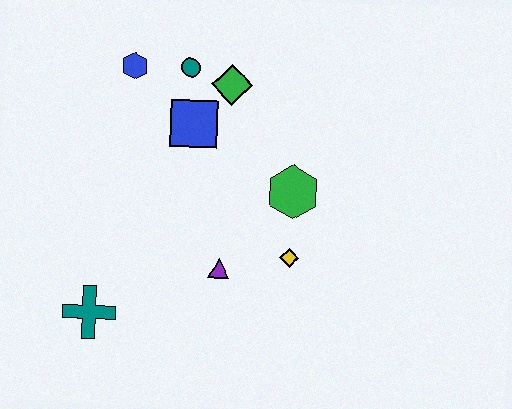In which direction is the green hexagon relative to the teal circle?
The green hexagon is below the teal circle.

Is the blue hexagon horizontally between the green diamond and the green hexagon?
No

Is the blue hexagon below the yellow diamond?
No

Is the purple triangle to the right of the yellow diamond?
No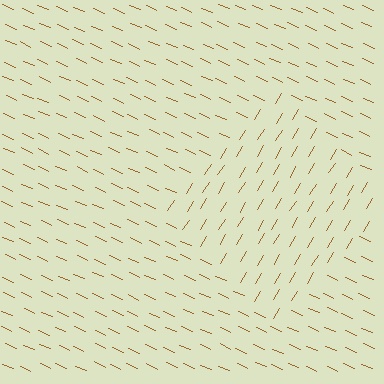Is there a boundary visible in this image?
Yes, there is a texture boundary formed by a change in line orientation.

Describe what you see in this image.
The image is filled with small brown line segments. A diamond region in the image has lines oriented differently from the surrounding lines, creating a visible texture boundary.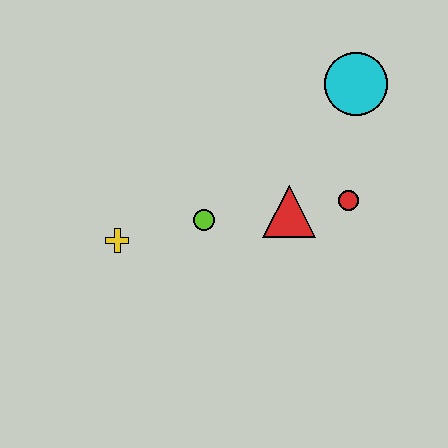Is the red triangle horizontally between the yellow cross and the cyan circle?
Yes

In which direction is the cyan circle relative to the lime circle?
The cyan circle is to the right of the lime circle.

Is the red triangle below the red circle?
Yes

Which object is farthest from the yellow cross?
The cyan circle is farthest from the yellow cross.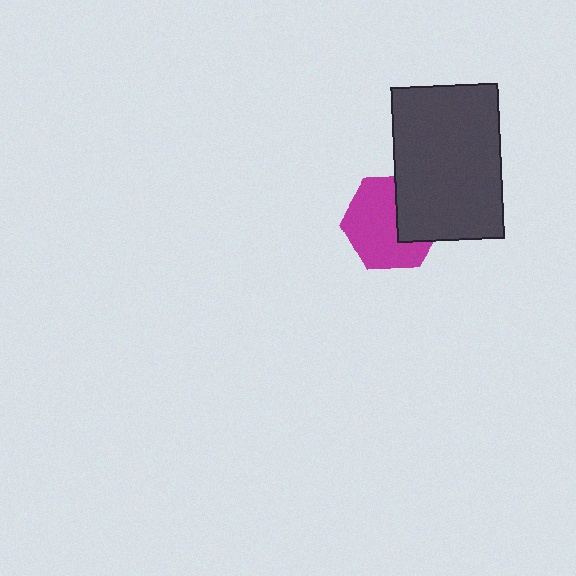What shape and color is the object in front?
The object in front is a dark gray rectangle.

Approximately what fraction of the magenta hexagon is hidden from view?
Roughly 34% of the magenta hexagon is hidden behind the dark gray rectangle.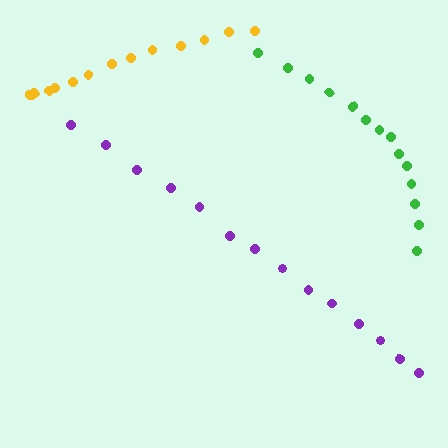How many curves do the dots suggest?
There are 3 distinct paths.